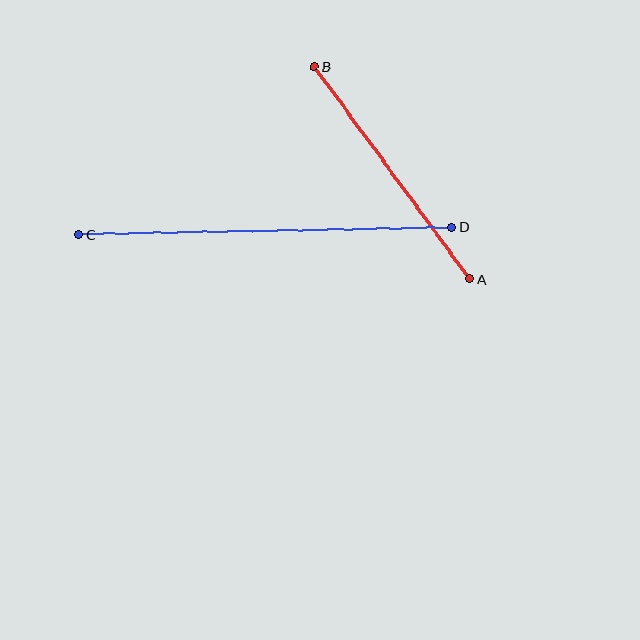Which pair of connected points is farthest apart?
Points C and D are farthest apart.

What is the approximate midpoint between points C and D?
The midpoint is at approximately (265, 231) pixels.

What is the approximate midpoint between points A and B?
The midpoint is at approximately (392, 173) pixels.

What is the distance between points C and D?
The distance is approximately 373 pixels.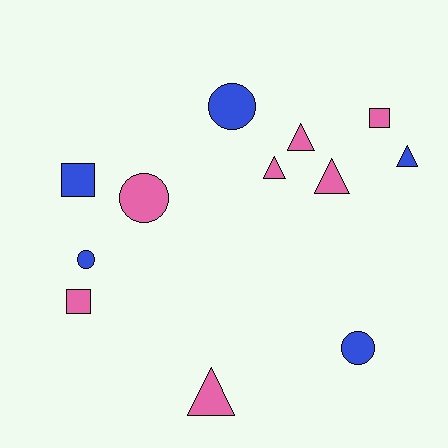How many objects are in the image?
There are 12 objects.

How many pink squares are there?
There are 2 pink squares.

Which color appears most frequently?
Pink, with 7 objects.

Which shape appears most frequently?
Triangle, with 5 objects.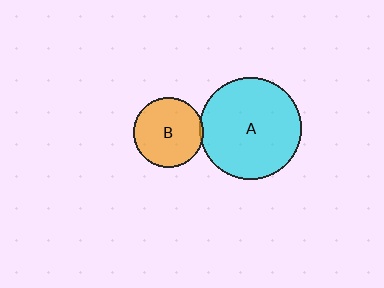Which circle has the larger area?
Circle A (cyan).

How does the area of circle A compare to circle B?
Approximately 2.1 times.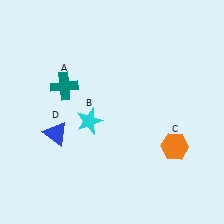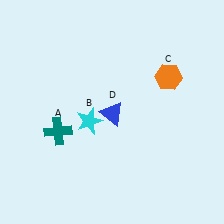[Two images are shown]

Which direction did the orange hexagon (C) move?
The orange hexagon (C) moved up.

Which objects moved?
The objects that moved are: the teal cross (A), the orange hexagon (C), the blue triangle (D).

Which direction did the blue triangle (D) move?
The blue triangle (D) moved right.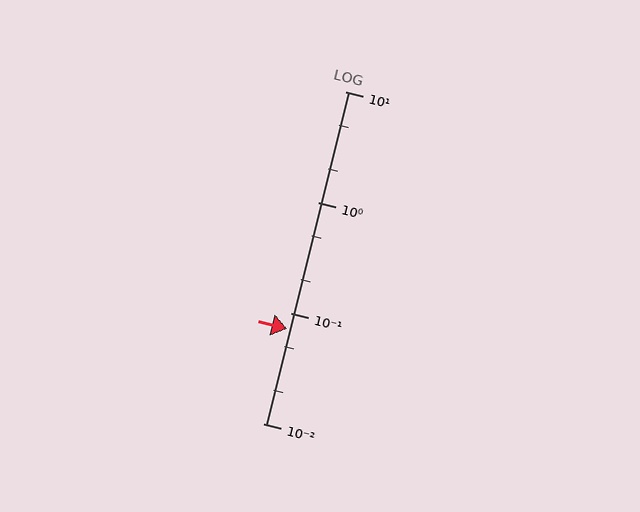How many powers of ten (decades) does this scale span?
The scale spans 3 decades, from 0.01 to 10.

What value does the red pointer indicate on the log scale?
The pointer indicates approximately 0.071.